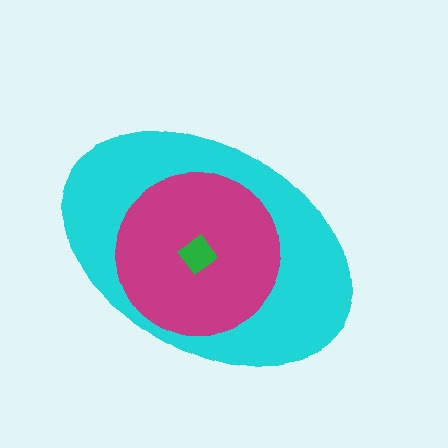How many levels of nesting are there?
3.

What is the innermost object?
The green diamond.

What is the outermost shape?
The cyan ellipse.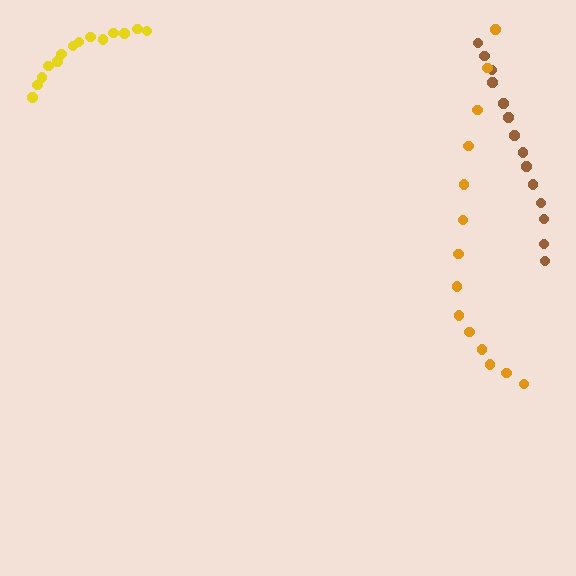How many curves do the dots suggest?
There are 3 distinct paths.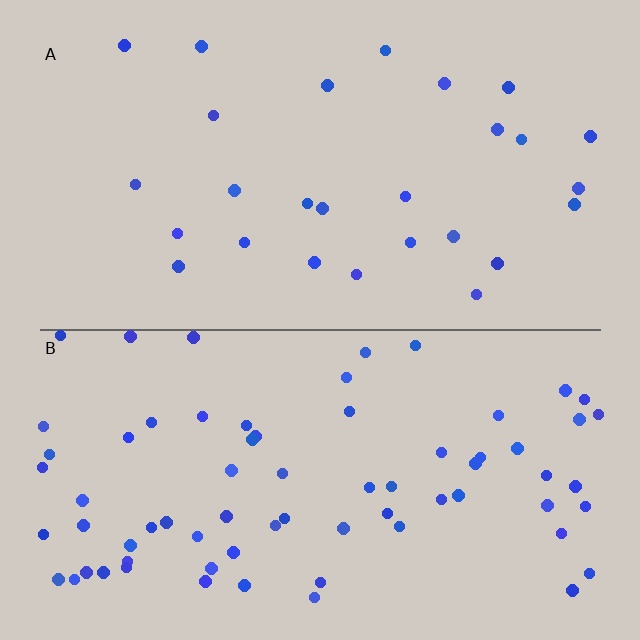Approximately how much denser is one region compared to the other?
Approximately 2.6× — region B over region A.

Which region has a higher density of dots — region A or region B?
B (the bottom).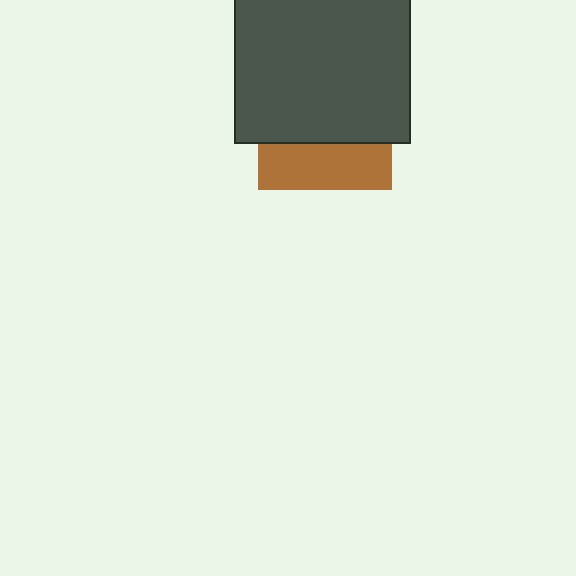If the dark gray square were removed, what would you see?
You would see the complete brown square.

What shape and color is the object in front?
The object in front is a dark gray square.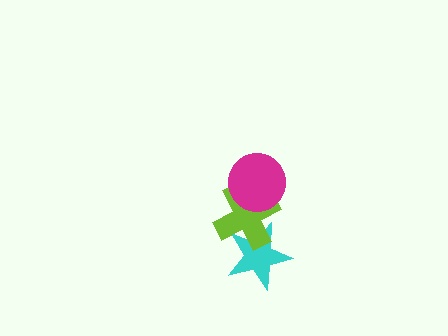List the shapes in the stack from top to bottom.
From top to bottom: the magenta circle, the lime cross, the cyan star.